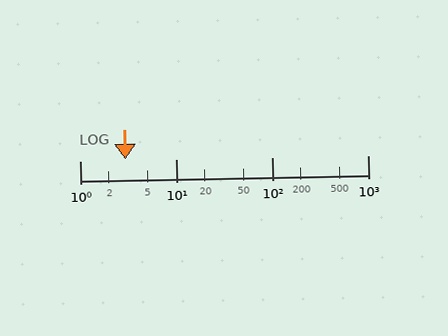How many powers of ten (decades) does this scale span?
The scale spans 3 decades, from 1 to 1000.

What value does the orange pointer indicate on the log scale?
The pointer indicates approximately 3.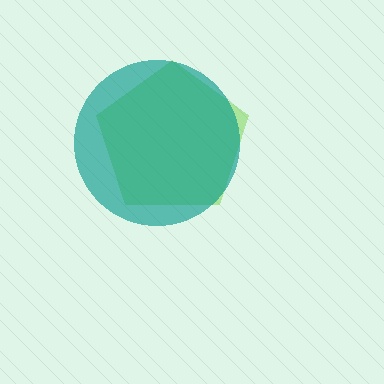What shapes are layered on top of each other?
The layered shapes are: a lime pentagon, a teal circle.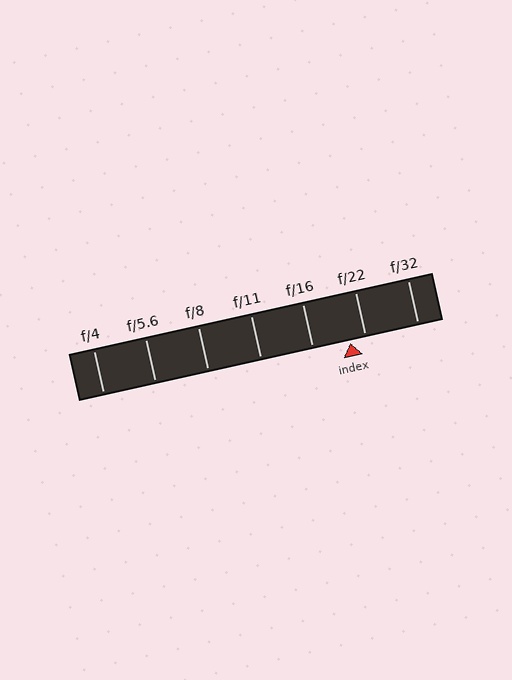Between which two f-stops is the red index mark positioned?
The index mark is between f/16 and f/22.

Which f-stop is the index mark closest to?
The index mark is closest to f/22.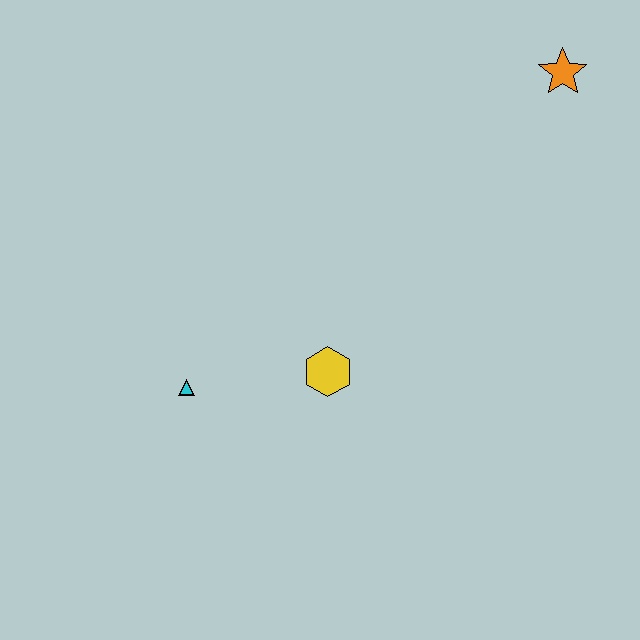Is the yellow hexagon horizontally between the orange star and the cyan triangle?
Yes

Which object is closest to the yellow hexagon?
The cyan triangle is closest to the yellow hexagon.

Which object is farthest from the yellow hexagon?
The orange star is farthest from the yellow hexagon.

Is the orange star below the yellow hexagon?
No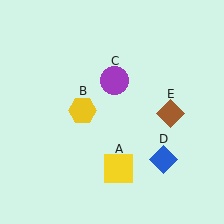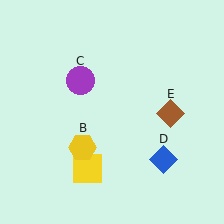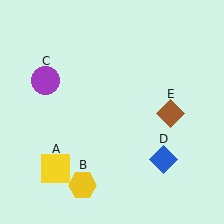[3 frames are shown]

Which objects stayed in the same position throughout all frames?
Blue diamond (object D) and brown diamond (object E) remained stationary.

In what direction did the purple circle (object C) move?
The purple circle (object C) moved left.